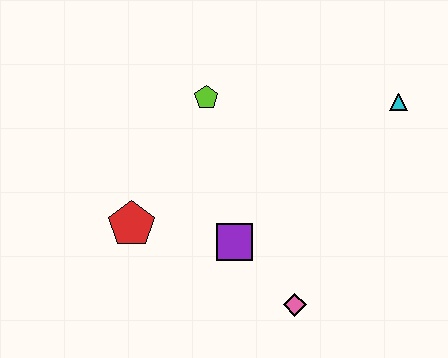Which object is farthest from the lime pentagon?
The pink diamond is farthest from the lime pentagon.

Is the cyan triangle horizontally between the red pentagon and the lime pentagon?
No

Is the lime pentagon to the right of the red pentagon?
Yes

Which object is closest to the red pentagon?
The purple square is closest to the red pentagon.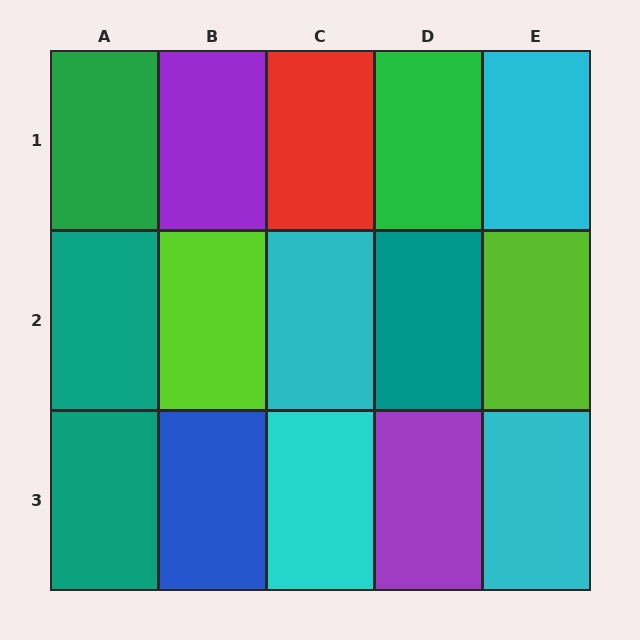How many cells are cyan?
4 cells are cyan.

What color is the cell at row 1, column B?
Purple.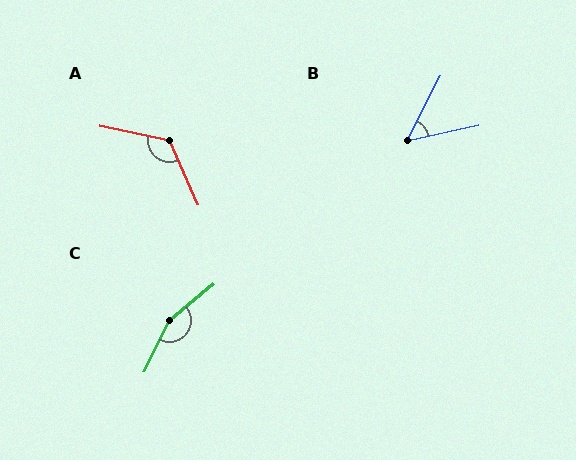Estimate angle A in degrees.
Approximately 125 degrees.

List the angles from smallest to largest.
B (50°), A (125°), C (155°).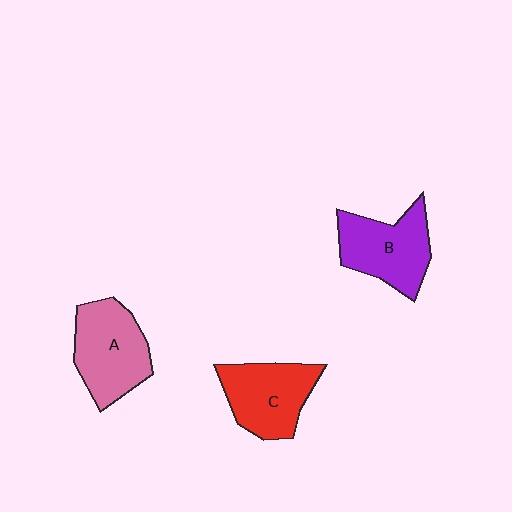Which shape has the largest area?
Shape A (pink).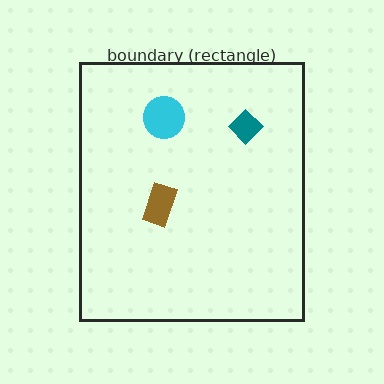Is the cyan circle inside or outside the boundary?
Inside.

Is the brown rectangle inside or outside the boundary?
Inside.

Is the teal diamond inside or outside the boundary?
Inside.